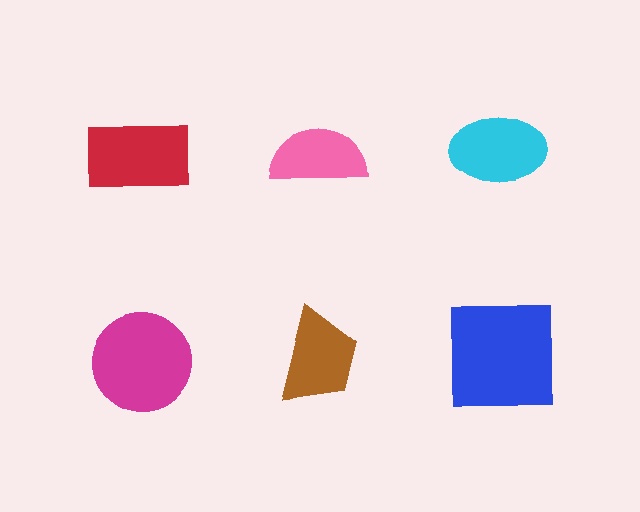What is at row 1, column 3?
A cyan ellipse.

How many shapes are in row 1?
3 shapes.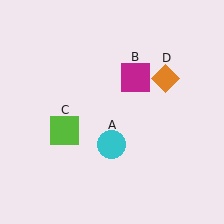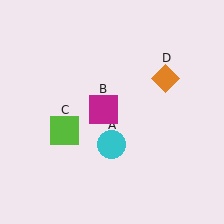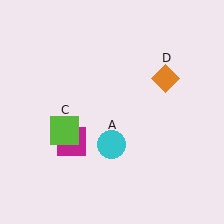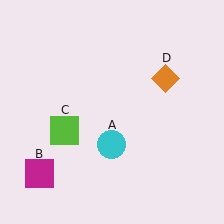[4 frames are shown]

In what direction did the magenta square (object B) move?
The magenta square (object B) moved down and to the left.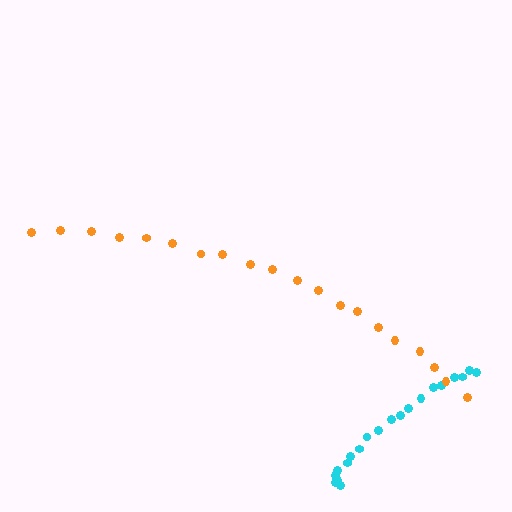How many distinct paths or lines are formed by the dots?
There are 2 distinct paths.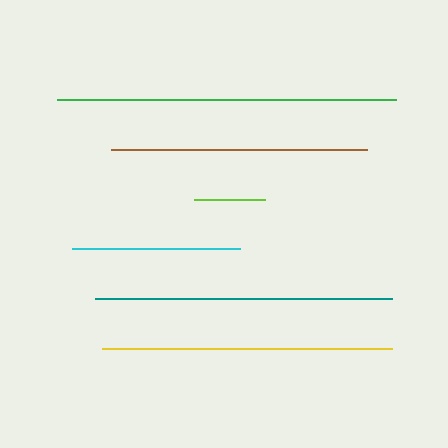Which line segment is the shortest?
The lime line is the shortest at approximately 71 pixels.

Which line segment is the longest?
The green line is the longest at approximately 339 pixels.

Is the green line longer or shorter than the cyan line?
The green line is longer than the cyan line.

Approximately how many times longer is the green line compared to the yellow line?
The green line is approximately 1.2 times the length of the yellow line.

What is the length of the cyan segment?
The cyan segment is approximately 168 pixels long.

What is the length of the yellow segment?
The yellow segment is approximately 290 pixels long.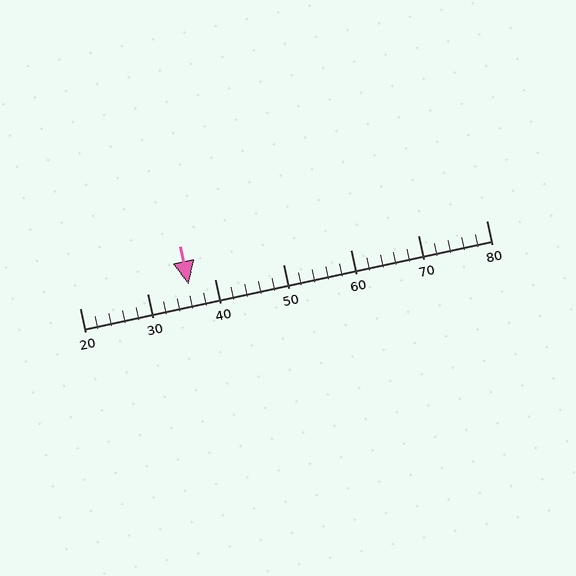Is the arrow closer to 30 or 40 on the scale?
The arrow is closer to 40.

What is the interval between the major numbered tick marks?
The major tick marks are spaced 10 units apart.